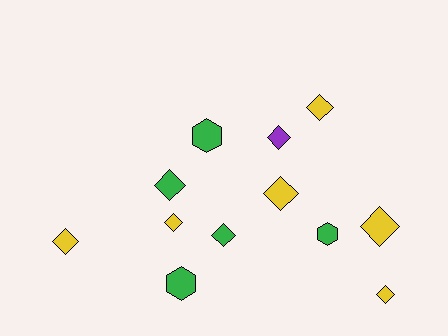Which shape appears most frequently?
Diamond, with 9 objects.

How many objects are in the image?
There are 12 objects.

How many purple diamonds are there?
There is 1 purple diamond.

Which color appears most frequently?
Yellow, with 6 objects.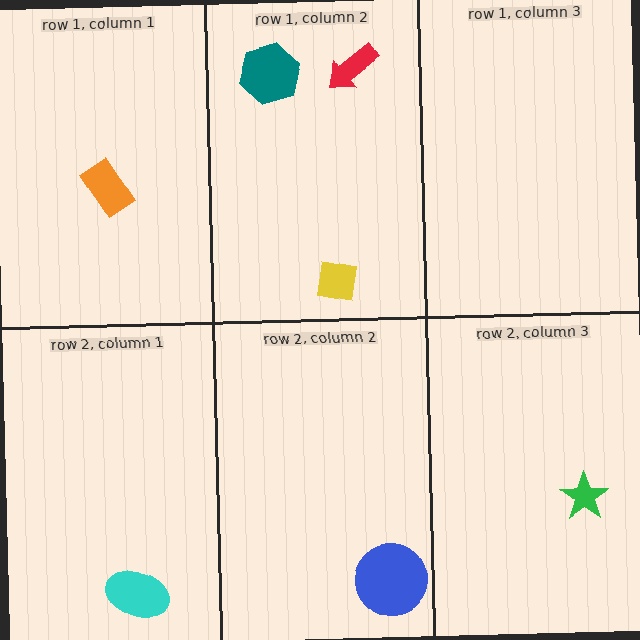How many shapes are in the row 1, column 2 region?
3.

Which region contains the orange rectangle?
The row 1, column 1 region.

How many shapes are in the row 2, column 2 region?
1.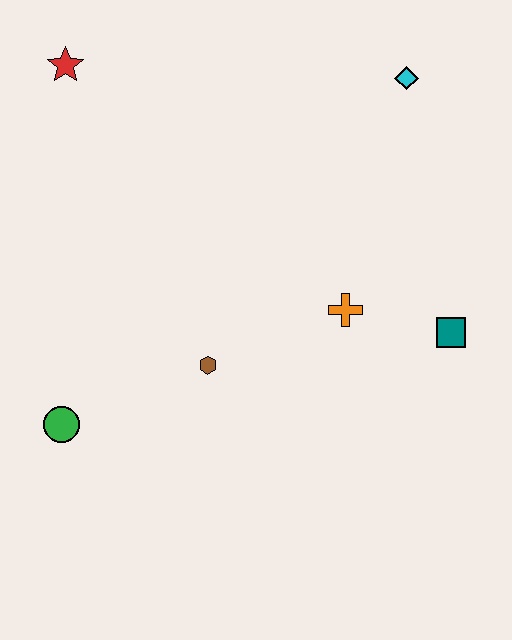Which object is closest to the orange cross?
The teal square is closest to the orange cross.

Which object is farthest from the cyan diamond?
The green circle is farthest from the cyan diamond.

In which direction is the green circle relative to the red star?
The green circle is below the red star.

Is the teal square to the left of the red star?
No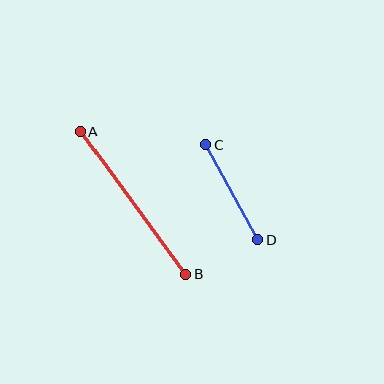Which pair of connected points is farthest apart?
Points A and B are farthest apart.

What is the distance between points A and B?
The distance is approximately 178 pixels.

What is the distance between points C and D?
The distance is approximately 108 pixels.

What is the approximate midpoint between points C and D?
The midpoint is at approximately (232, 192) pixels.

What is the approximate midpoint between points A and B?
The midpoint is at approximately (133, 203) pixels.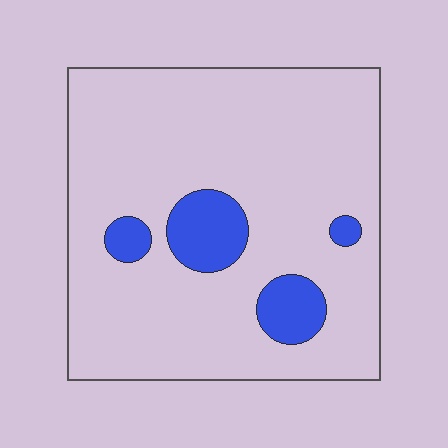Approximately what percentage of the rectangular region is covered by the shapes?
Approximately 10%.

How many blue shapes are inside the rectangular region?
4.